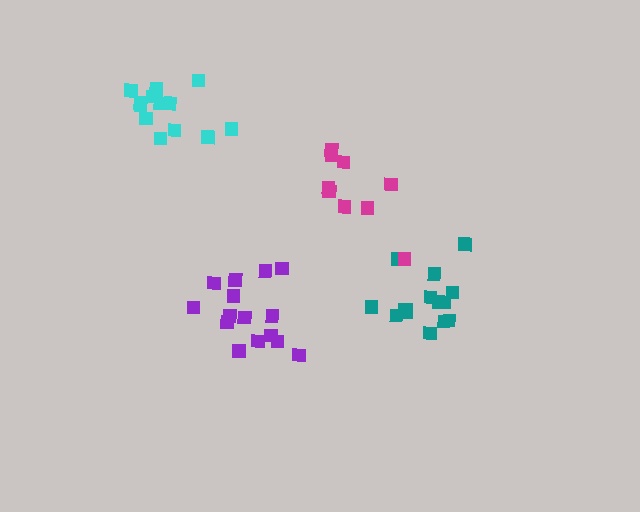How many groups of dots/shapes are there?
There are 4 groups.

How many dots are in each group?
Group 1: 15 dots, Group 2: 14 dots, Group 3: 9 dots, Group 4: 15 dots (53 total).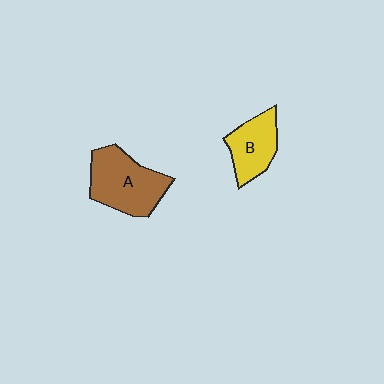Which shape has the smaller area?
Shape B (yellow).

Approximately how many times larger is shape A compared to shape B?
Approximately 1.5 times.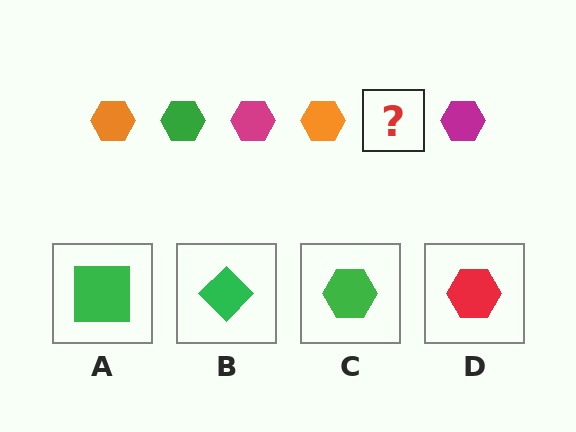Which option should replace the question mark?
Option C.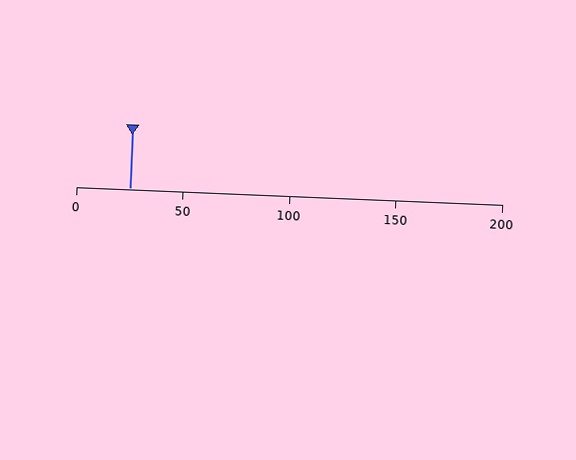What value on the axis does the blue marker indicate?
The marker indicates approximately 25.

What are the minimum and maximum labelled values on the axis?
The axis runs from 0 to 200.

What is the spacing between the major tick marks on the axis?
The major ticks are spaced 50 apart.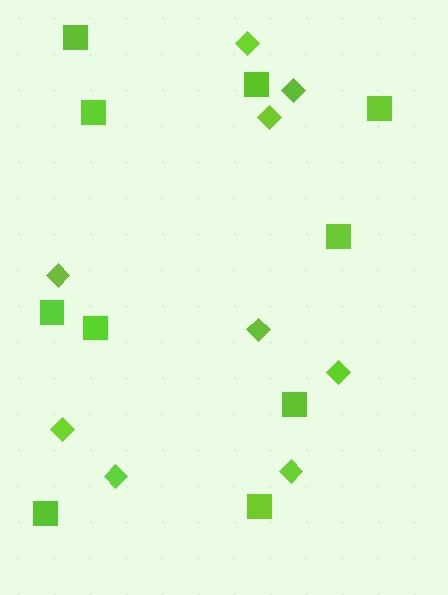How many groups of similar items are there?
There are 2 groups: one group of squares (10) and one group of diamonds (9).